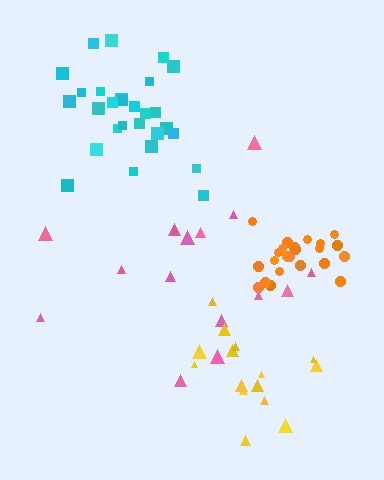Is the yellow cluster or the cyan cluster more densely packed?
Cyan.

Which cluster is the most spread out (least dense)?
Pink.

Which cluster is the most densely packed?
Orange.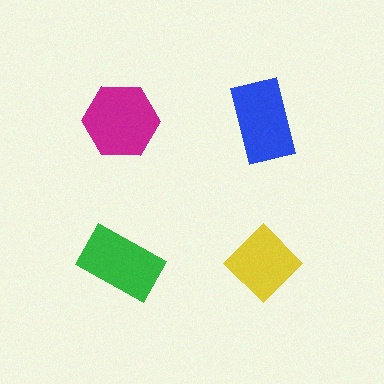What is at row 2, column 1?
A green rectangle.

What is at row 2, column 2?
A yellow diamond.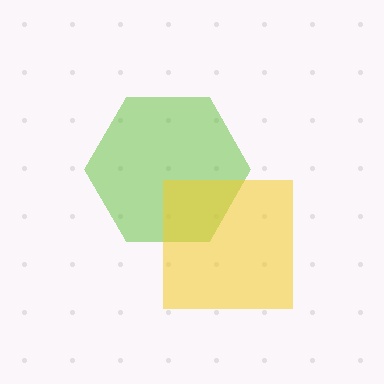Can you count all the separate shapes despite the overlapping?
Yes, there are 2 separate shapes.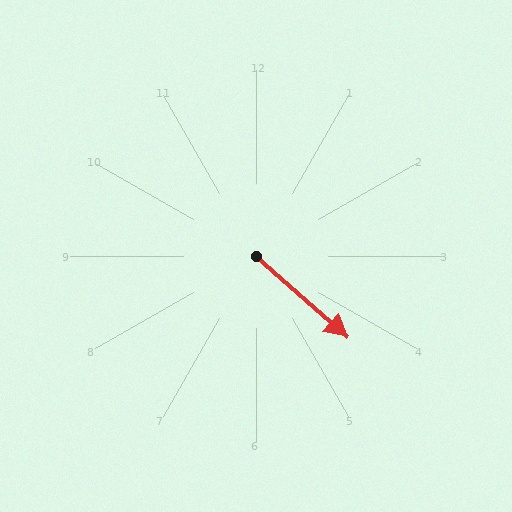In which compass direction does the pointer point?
Southeast.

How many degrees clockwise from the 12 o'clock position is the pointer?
Approximately 132 degrees.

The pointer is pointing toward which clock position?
Roughly 4 o'clock.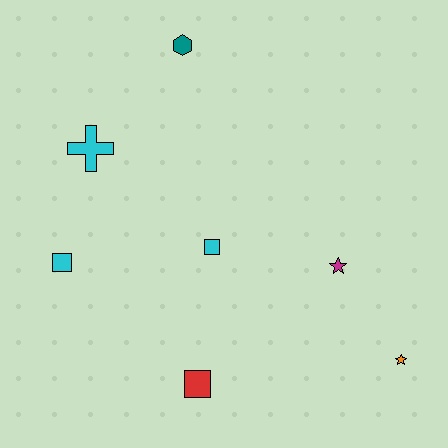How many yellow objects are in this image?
There are no yellow objects.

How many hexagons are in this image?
There is 1 hexagon.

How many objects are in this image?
There are 7 objects.